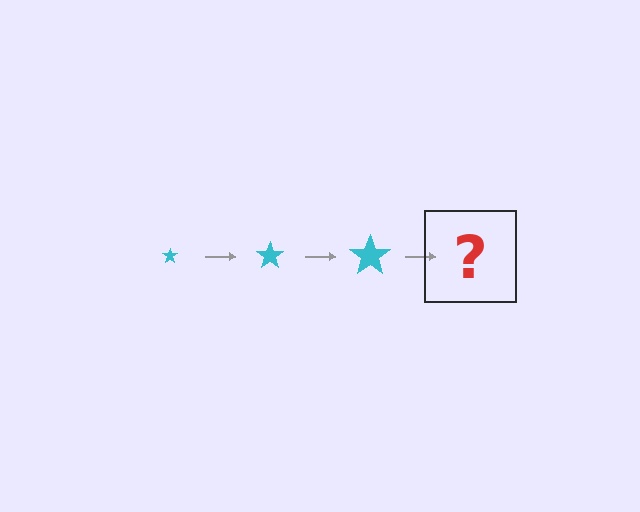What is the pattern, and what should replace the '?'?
The pattern is that the star gets progressively larger each step. The '?' should be a cyan star, larger than the previous one.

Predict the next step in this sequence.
The next step is a cyan star, larger than the previous one.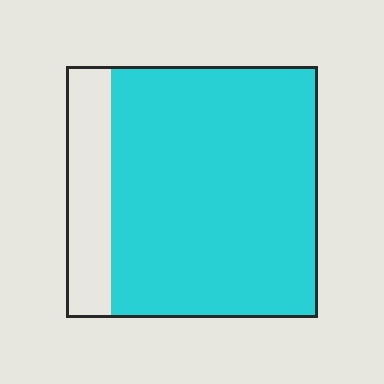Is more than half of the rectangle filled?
Yes.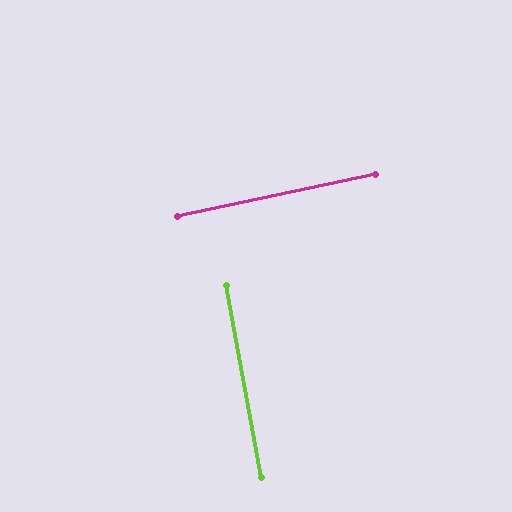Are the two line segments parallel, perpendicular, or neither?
Perpendicular — they meet at approximately 88°.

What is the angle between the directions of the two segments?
Approximately 88 degrees.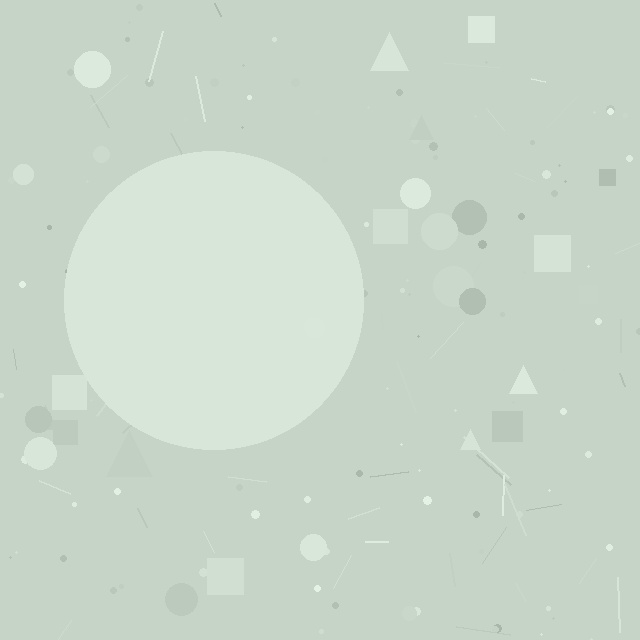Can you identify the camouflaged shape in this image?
The camouflaged shape is a circle.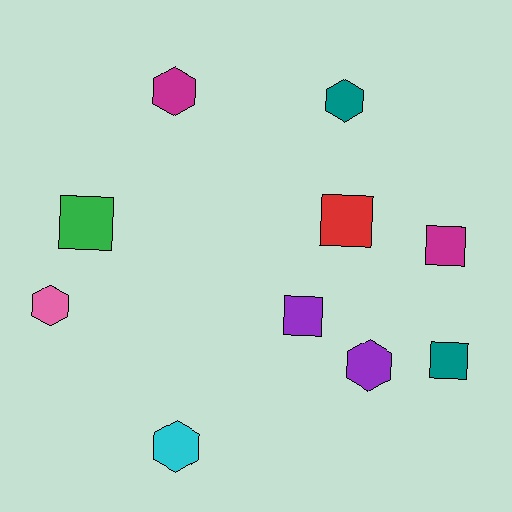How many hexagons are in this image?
There are 5 hexagons.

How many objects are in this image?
There are 10 objects.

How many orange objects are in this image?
There are no orange objects.